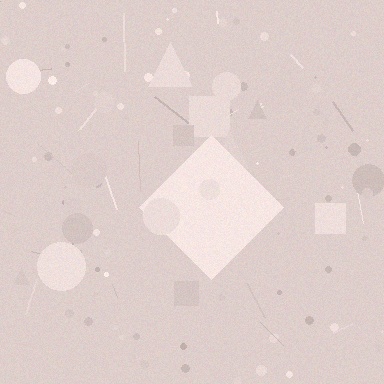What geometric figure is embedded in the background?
A diamond is embedded in the background.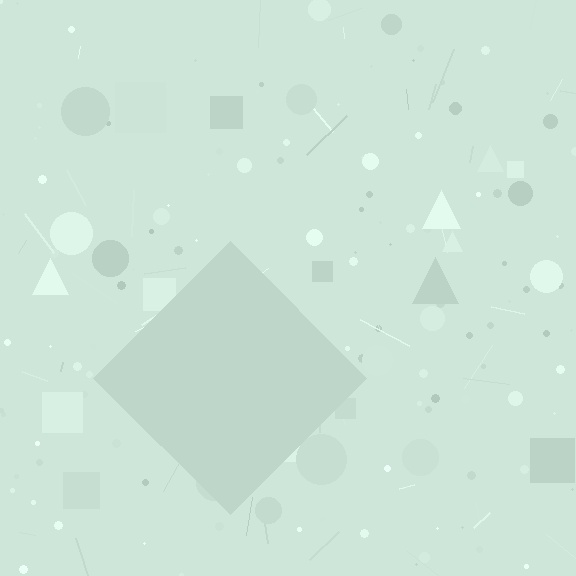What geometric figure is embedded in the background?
A diamond is embedded in the background.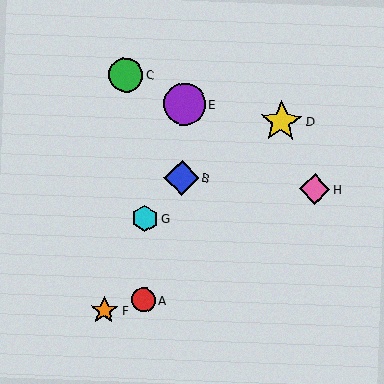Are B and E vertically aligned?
Yes, both are at x≈182.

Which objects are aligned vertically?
Objects B, E are aligned vertically.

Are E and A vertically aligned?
No, E is at x≈184 and A is at x≈143.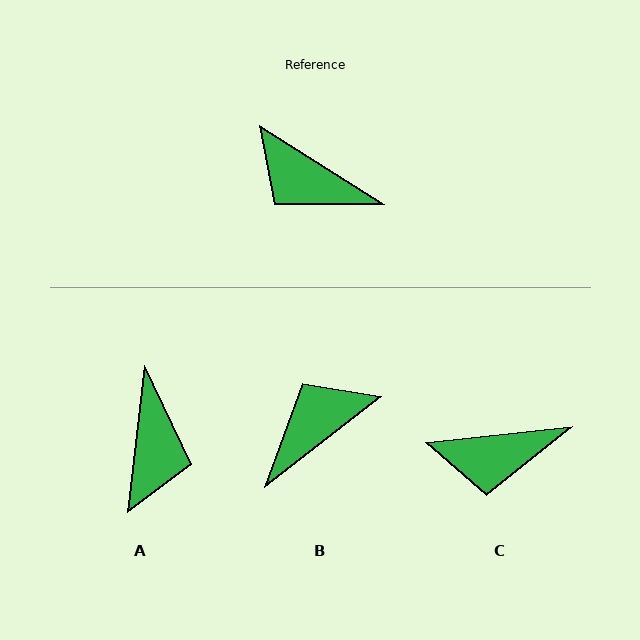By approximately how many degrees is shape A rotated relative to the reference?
Approximately 116 degrees counter-clockwise.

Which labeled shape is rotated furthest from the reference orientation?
A, about 116 degrees away.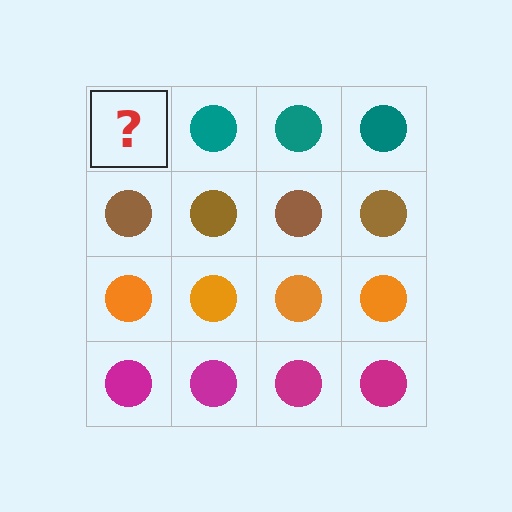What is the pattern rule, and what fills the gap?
The rule is that each row has a consistent color. The gap should be filled with a teal circle.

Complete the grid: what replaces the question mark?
The question mark should be replaced with a teal circle.